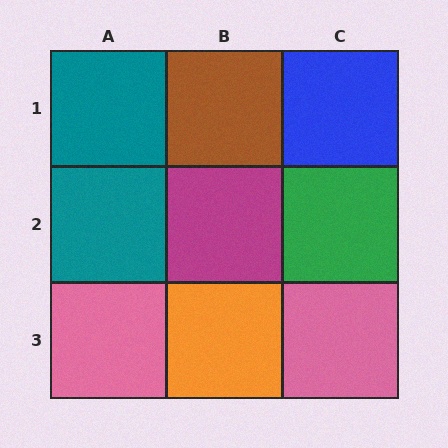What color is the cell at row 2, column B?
Magenta.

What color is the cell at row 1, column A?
Teal.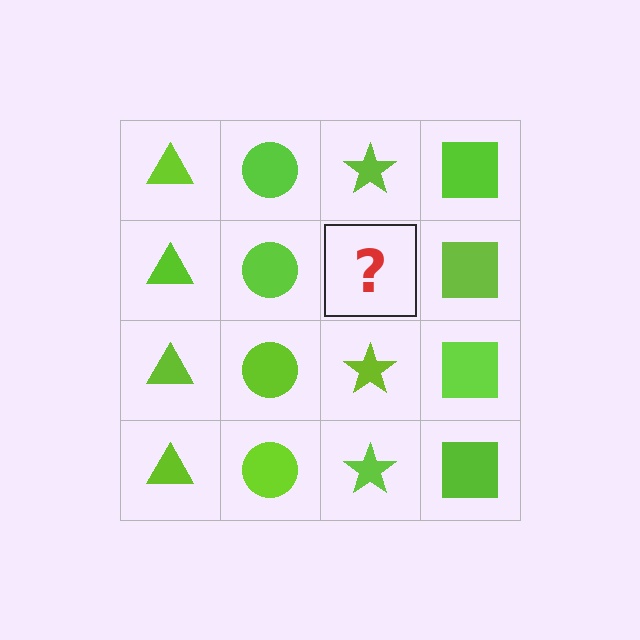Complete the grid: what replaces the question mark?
The question mark should be replaced with a lime star.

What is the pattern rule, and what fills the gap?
The rule is that each column has a consistent shape. The gap should be filled with a lime star.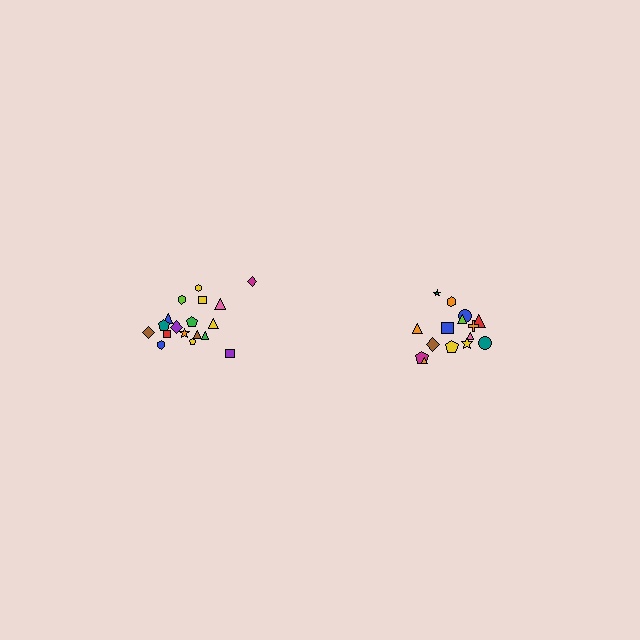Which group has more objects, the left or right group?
The left group.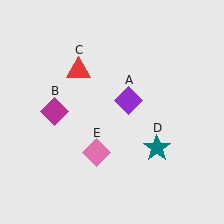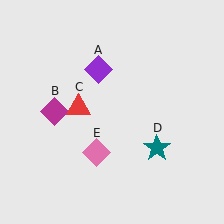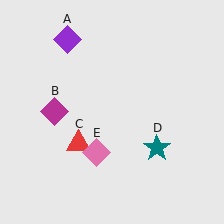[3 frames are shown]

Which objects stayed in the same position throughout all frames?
Magenta diamond (object B) and teal star (object D) and pink diamond (object E) remained stationary.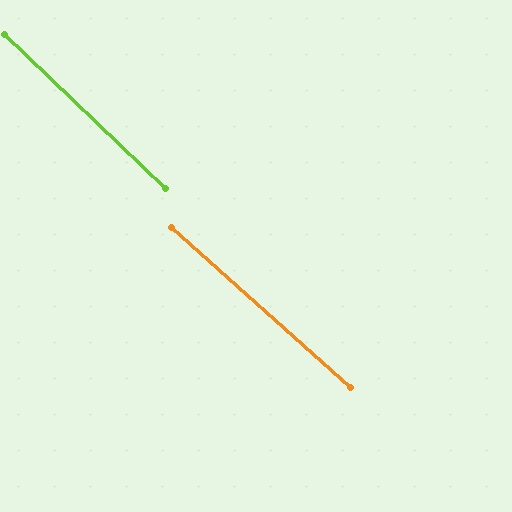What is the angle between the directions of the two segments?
Approximately 2 degrees.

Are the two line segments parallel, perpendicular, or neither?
Parallel — their directions differ by only 1.8°.